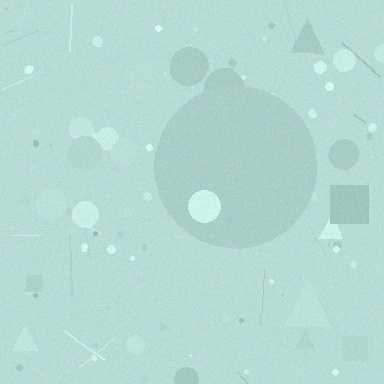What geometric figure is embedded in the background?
A circle is embedded in the background.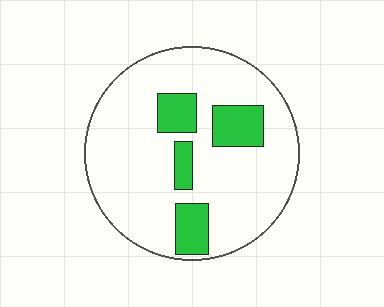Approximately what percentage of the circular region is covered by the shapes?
Approximately 20%.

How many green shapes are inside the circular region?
4.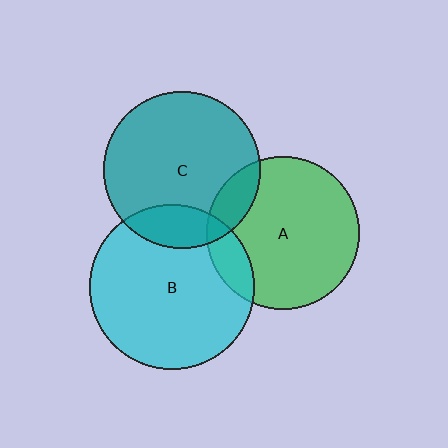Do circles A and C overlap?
Yes.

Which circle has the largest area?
Circle B (cyan).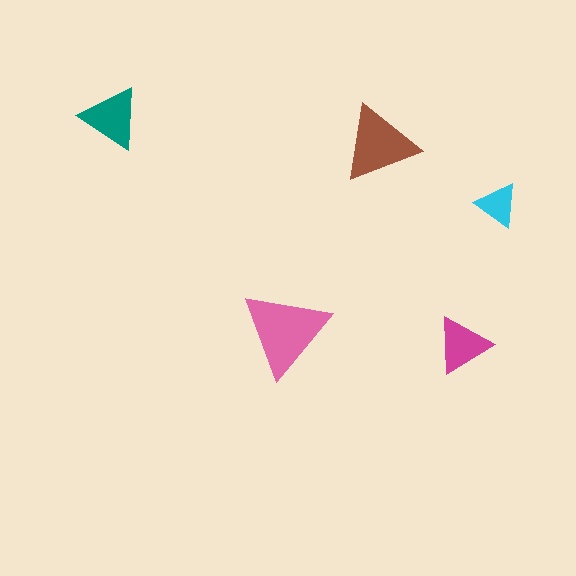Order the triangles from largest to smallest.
the pink one, the brown one, the teal one, the magenta one, the cyan one.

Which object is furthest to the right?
The cyan triangle is rightmost.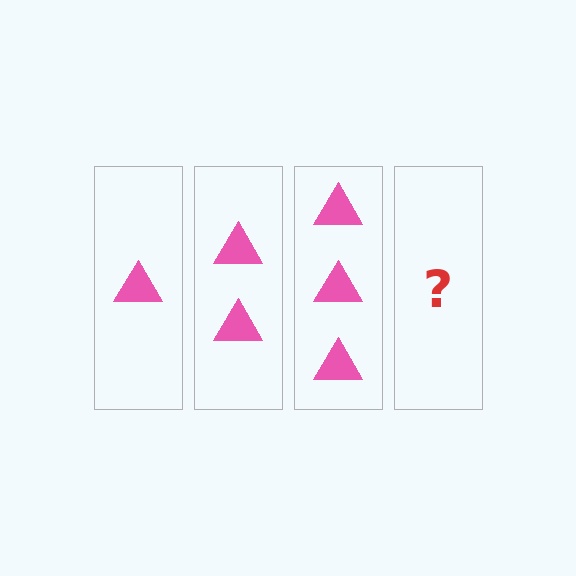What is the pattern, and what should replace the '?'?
The pattern is that each step adds one more triangle. The '?' should be 4 triangles.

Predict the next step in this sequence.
The next step is 4 triangles.